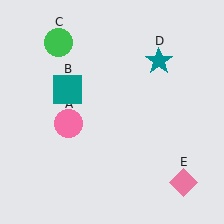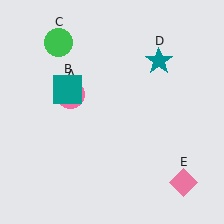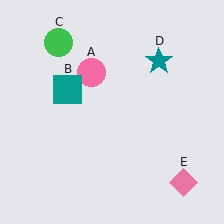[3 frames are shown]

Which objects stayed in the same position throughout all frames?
Teal square (object B) and green circle (object C) and teal star (object D) and pink diamond (object E) remained stationary.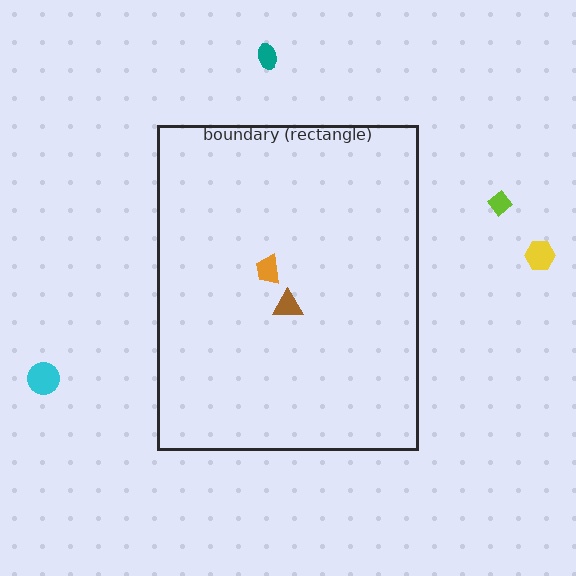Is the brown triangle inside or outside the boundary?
Inside.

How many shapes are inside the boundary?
2 inside, 4 outside.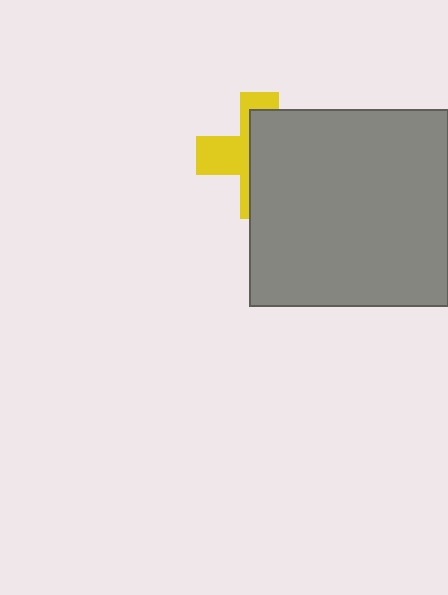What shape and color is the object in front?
The object in front is a gray rectangle.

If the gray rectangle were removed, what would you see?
You would see the complete yellow cross.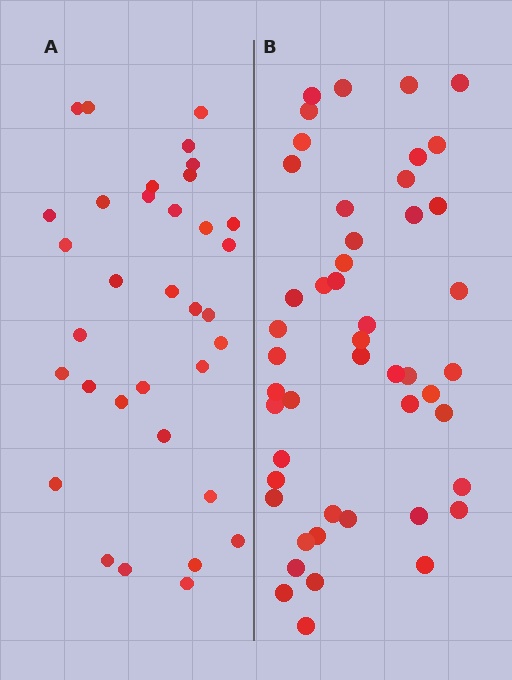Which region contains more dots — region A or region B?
Region B (the right region) has more dots.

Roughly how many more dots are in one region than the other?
Region B has approximately 15 more dots than region A.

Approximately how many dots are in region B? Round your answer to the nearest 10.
About 50 dots. (The exact count is 48, which rounds to 50.)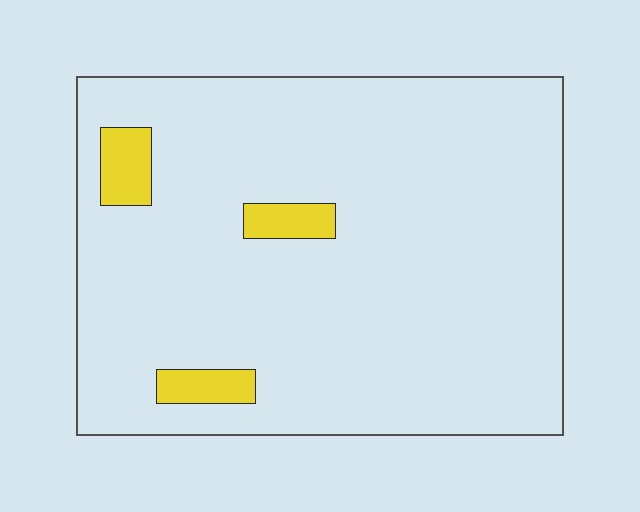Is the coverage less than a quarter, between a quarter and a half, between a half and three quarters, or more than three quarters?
Less than a quarter.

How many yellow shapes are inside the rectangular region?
3.